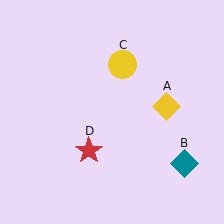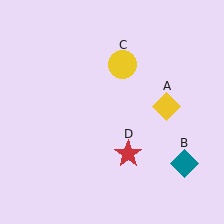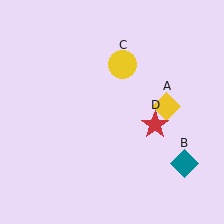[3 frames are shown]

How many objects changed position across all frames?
1 object changed position: red star (object D).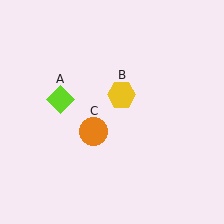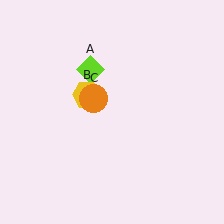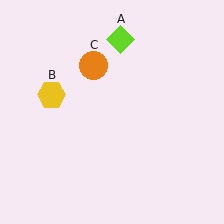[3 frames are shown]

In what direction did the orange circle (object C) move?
The orange circle (object C) moved up.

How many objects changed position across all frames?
3 objects changed position: lime diamond (object A), yellow hexagon (object B), orange circle (object C).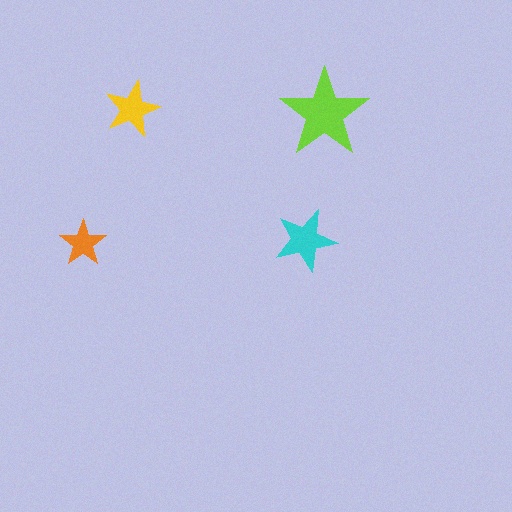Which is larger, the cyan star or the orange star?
The cyan one.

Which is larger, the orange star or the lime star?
The lime one.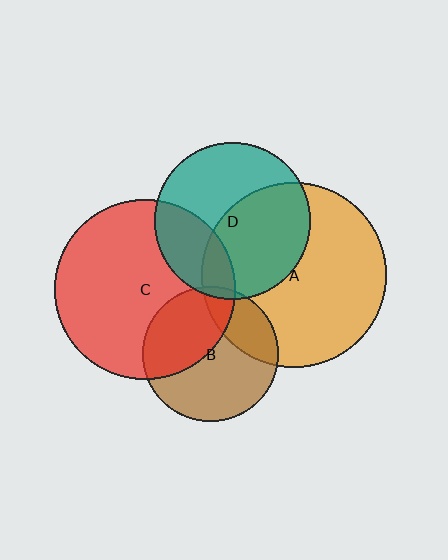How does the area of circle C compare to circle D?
Approximately 1.3 times.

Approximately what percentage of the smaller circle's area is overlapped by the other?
Approximately 25%.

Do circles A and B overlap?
Yes.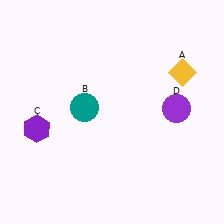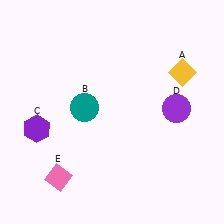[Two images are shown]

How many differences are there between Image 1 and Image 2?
There is 1 difference between the two images.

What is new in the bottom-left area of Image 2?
A pink diamond (E) was added in the bottom-left area of Image 2.